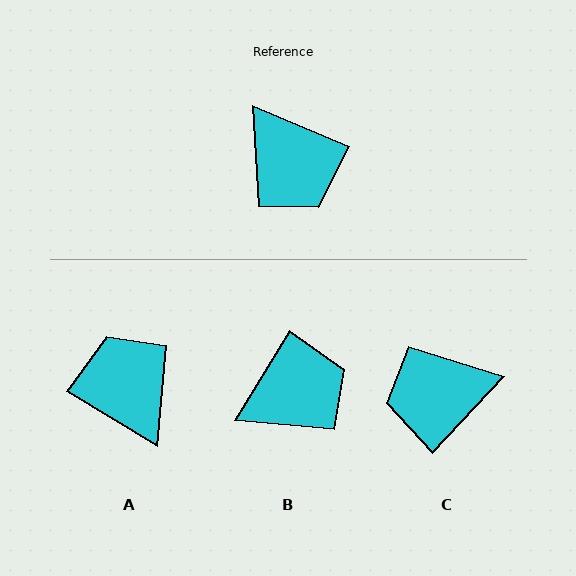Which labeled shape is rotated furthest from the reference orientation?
A, about 172 degrees away.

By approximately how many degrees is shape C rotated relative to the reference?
Approximately 110 degrees clockwise.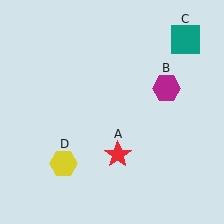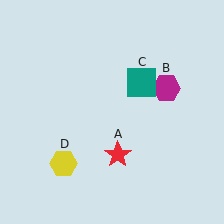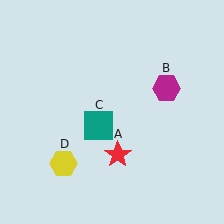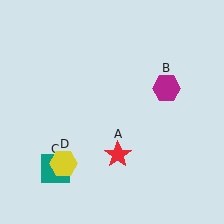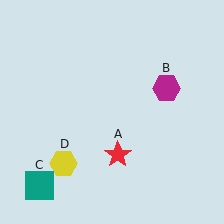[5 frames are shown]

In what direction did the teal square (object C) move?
The teal square (object C) moved down and to the left.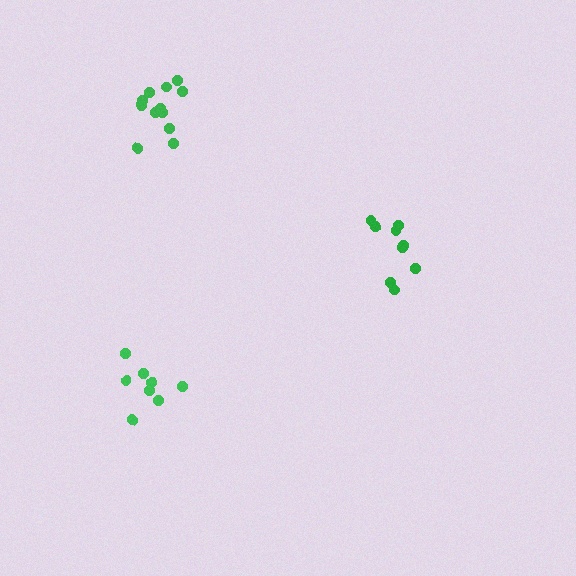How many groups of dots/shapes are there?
There are 3 groups.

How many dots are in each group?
Group 1: 12 dots, Group 2: 9 dots, Group 3: 8 dots (29 total).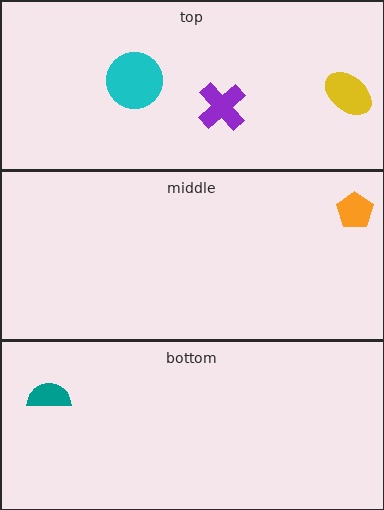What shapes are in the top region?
The cyan circle, the purple cross, the yellow ellipse.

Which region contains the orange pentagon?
The middle region.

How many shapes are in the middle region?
1.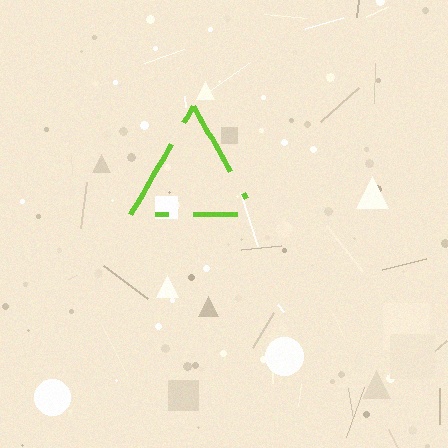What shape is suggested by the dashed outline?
The dashed outline suggests a triangle.